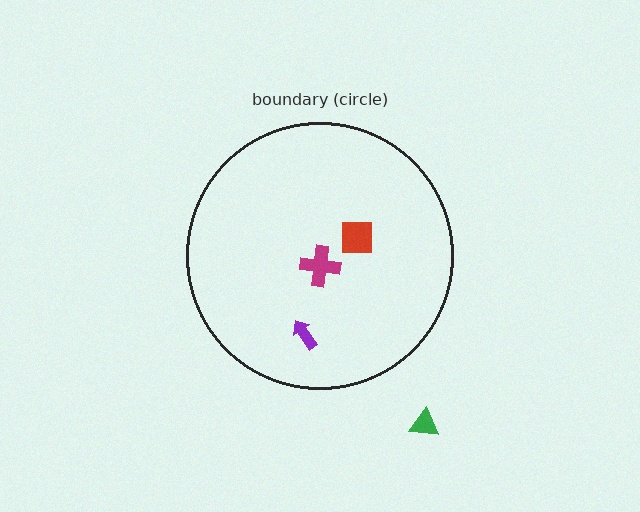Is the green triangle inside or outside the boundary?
Outside.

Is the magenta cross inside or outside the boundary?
Inside.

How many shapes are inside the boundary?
3 inside, 1 outside.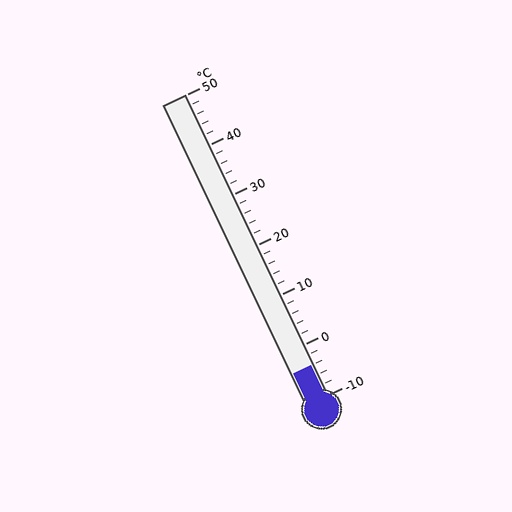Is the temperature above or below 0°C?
The temperature is below 0°C.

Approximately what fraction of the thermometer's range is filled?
The thermometer is filled to approximately 10% of its range.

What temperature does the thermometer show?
The thermometer shows approximately -4°C.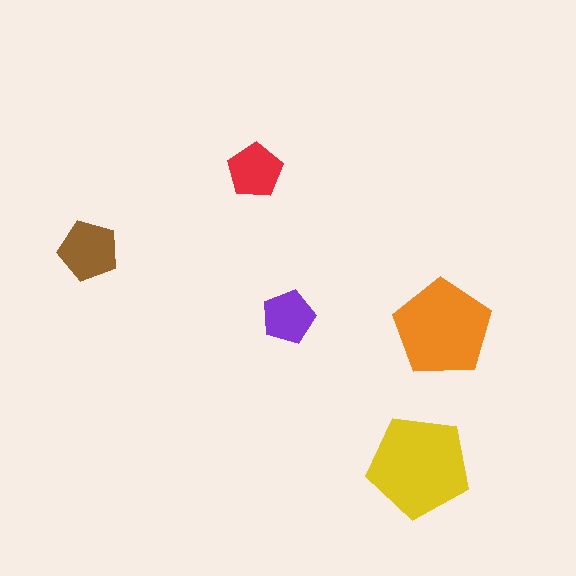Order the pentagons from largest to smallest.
the yellow one, the orange one, the brown one, the red one, the purple one.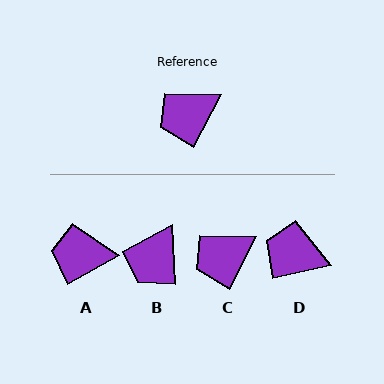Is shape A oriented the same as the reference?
No, it is off by about 33 degrees.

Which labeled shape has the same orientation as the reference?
C.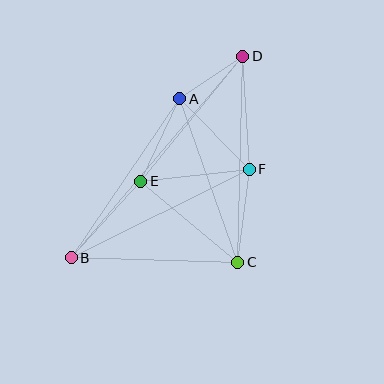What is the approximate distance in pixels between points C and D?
The distance between C and D is approximately 206 pixels.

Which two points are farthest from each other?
Points B and D are farthest from each other.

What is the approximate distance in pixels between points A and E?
The distance between A and E is approximately 91 pixels.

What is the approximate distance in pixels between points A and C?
The distance between A and C is approximately 174 pixels.